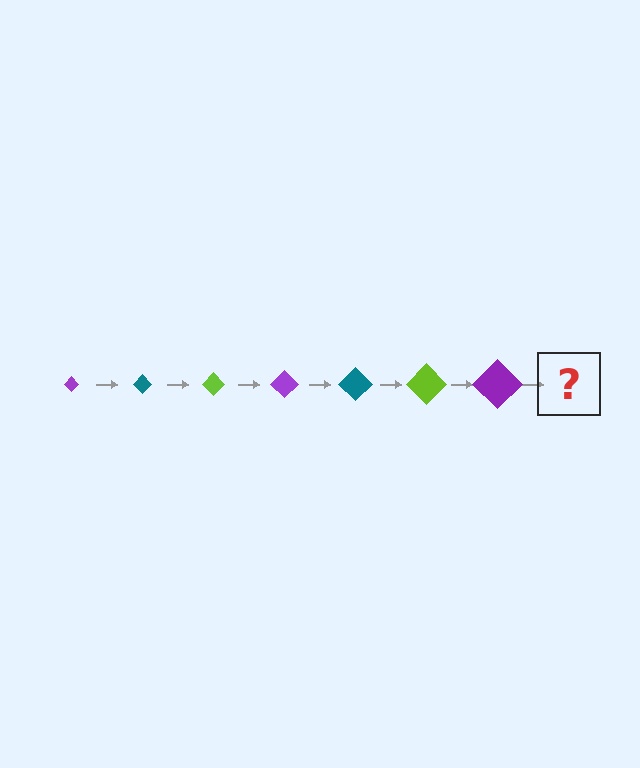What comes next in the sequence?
The next element should be a teal diamond, larger than the previous one.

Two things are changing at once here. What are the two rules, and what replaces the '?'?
The two rules are that the diamond grows larger each step and the color cycles through purple, teal, and lime. The '?' should be a teal diamond, larger than the previous one.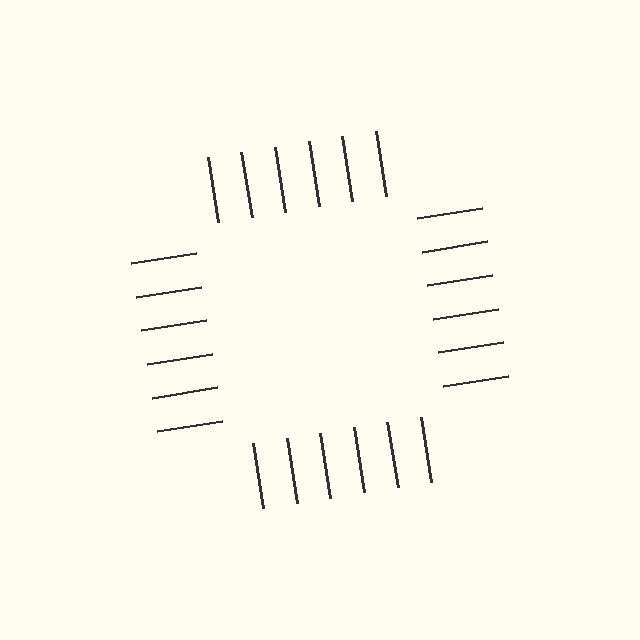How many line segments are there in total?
24 — 6 along each of the 4 edges.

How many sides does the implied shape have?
4 sides — the line-ends trace a square.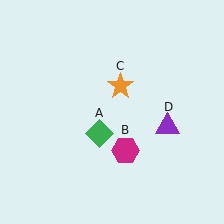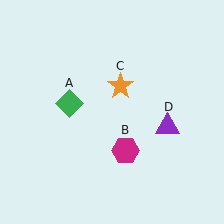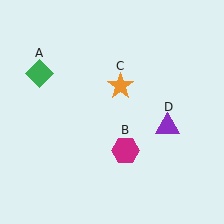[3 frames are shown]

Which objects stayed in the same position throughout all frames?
Magenta hexagon (object B) and orange star (object C) and purple triangle (object D) remained stationary.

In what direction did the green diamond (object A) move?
The green diamond (object A) moved up and to the left.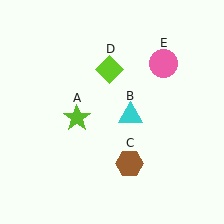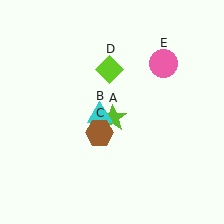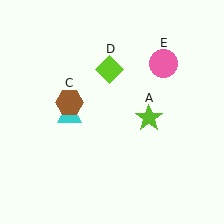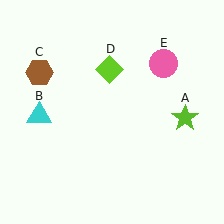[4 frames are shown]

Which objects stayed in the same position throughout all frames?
Lime diamond (object D) and pink circle (object E) remained stationary.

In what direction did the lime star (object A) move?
The lime star (object A) moved right.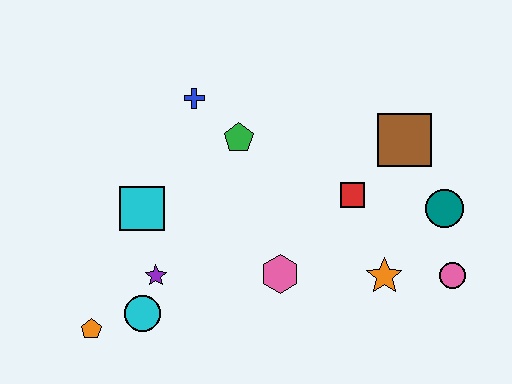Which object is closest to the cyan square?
The purple star is closest to the cyan square.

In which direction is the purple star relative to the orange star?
The purple star is to the left of the orange star.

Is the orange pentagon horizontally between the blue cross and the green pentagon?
No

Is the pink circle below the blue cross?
Yes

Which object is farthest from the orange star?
The orange pentagon is farthest from the orange star.